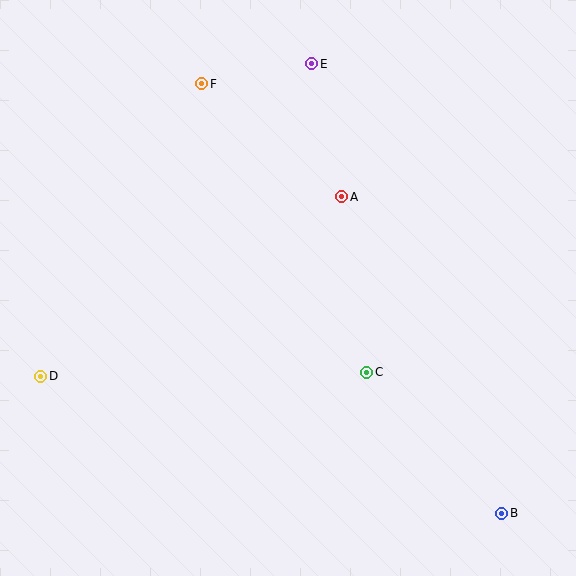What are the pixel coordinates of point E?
Point E is at (312, 64).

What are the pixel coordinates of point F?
Point F is at (202, 84).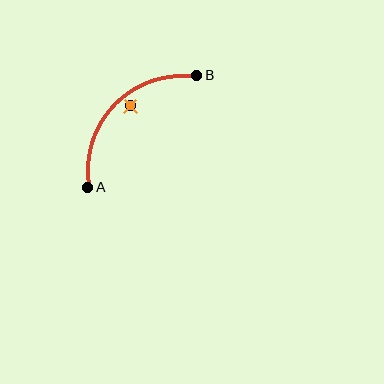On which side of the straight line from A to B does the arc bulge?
The arc bulges above and to the left of the straight line connecting A and B.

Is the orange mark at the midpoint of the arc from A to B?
No — the orange mark does not lie on the arc at all. It sits slightly inside the curve.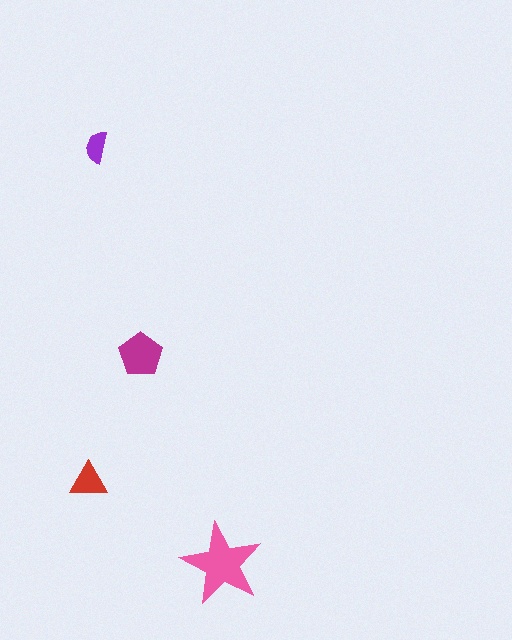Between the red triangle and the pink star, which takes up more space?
The pink star.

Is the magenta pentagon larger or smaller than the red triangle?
Larger.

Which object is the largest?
The pink star.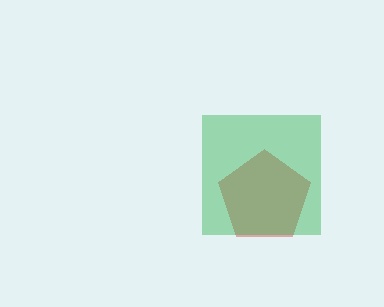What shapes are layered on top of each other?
The layered shapes are: a red pentagon, a green square.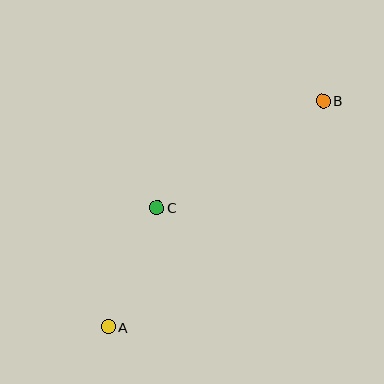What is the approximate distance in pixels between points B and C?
The distance between B and C is approximately 197 pixels.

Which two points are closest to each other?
Points A and C are closest to each other.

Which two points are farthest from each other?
Points A and B are farthest from each other.